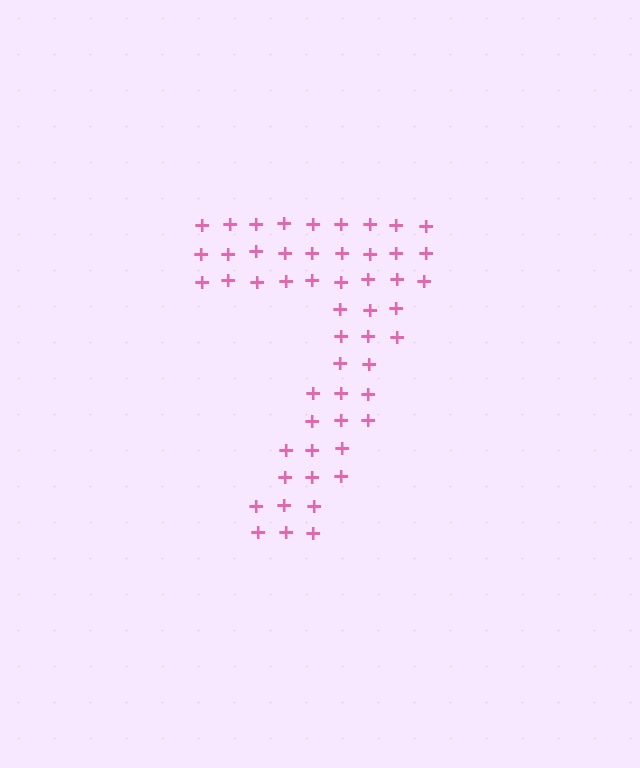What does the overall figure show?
The overall figure shows the digit 7.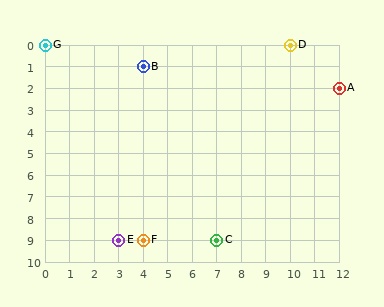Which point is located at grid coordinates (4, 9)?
Point F is at (4, 9).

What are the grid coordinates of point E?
Point E is at grid coordinates (3, 9).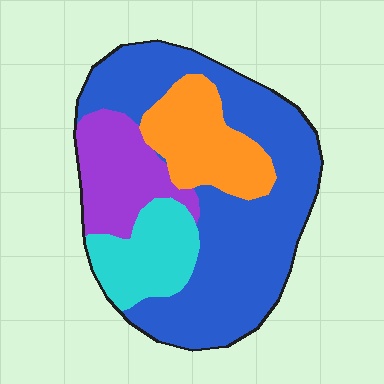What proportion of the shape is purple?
Purple takes up about one sixth (1/6) of the shape.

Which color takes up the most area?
Blue, at roughly 50%.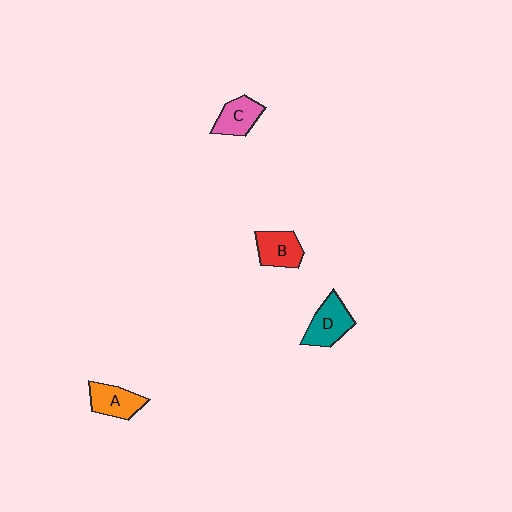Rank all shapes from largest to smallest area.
From largest to smallest: D (teal), A (orange), B (red), C (pink).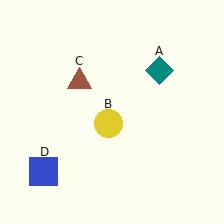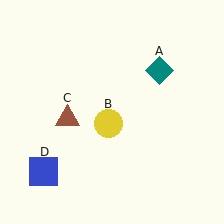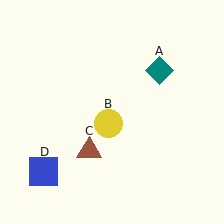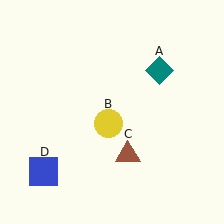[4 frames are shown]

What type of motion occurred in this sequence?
The brown triangle (object C) rotated counterclockwise around the center of the scene.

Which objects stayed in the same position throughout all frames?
Teal diamond (object A) and yellow circle (object B) and blue square (object D) remained stationary.